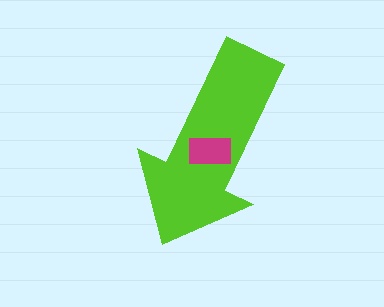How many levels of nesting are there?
2.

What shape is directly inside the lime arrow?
The magenta rectangle.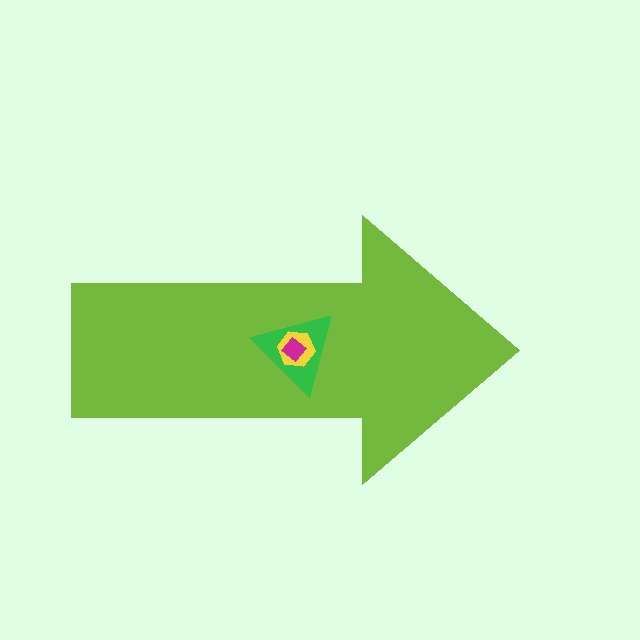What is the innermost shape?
The magenta diamond.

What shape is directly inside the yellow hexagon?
The magenta diamond.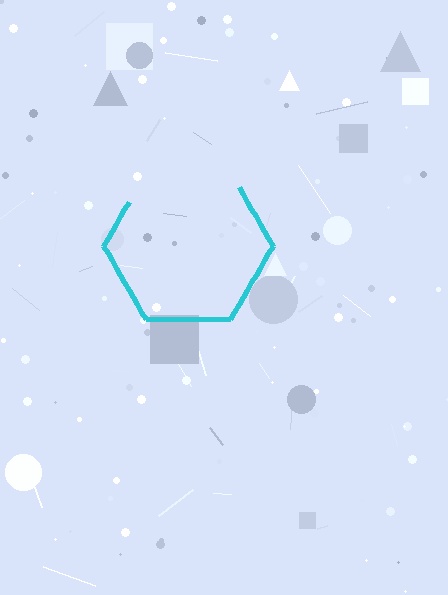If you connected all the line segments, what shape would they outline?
They would outline a hexagon.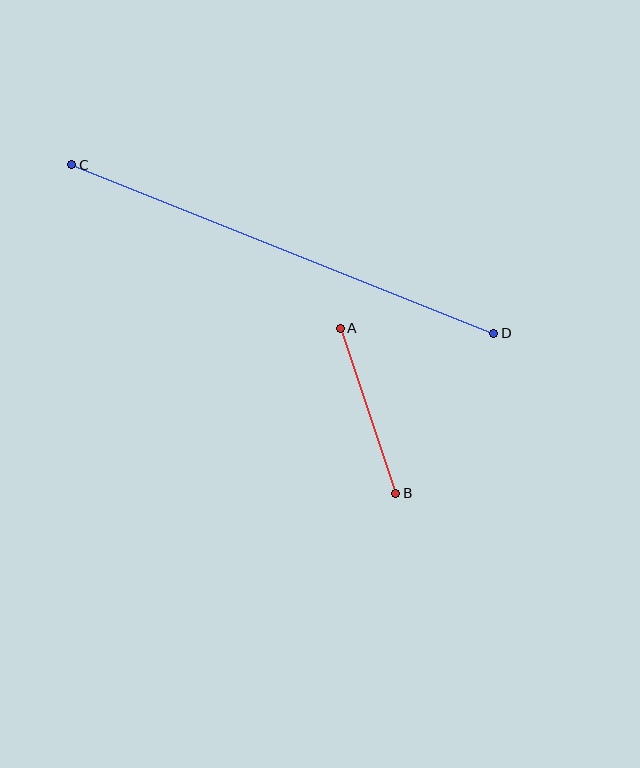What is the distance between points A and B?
The distance is approximately 174 pixels.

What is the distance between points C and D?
The distance is approximately 454 pixels.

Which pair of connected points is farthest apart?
Points C and D are farthest apart.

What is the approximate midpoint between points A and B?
The midpoint is at approximately (368, 411) pixels.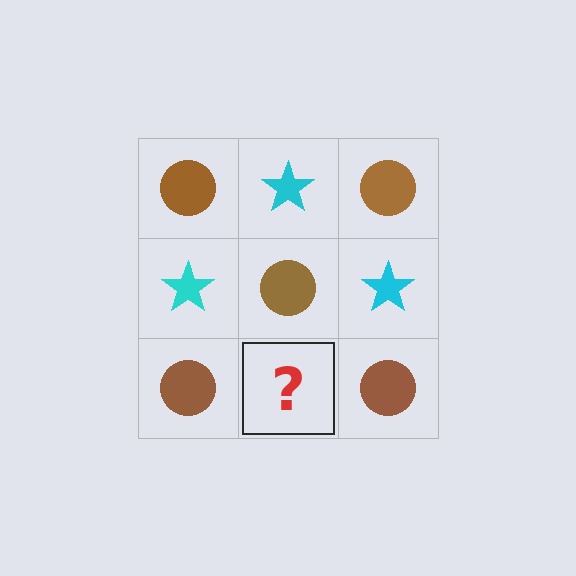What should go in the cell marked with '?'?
The missing cell should contain a cyan star.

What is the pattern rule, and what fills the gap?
The rule is that it alternates brown circle and cyan star in a checkerboard pattern. The gap should be filled with a cyan star.